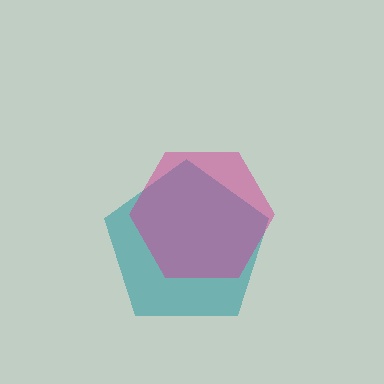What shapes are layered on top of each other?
The layered shapes are: a teal pentagon, a magenta hexagon.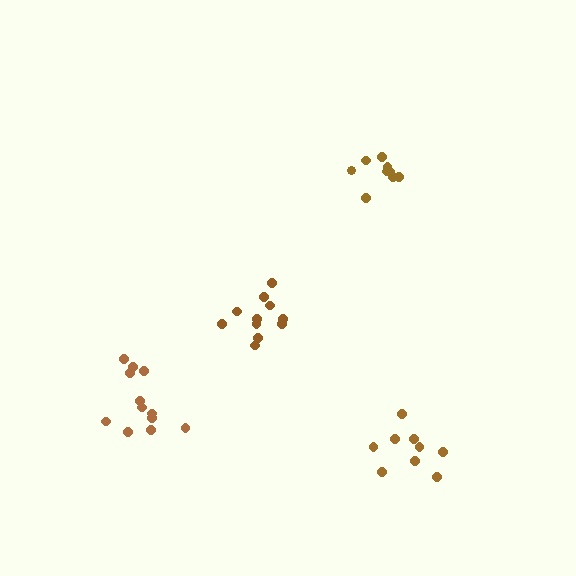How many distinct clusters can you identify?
There are 4 distinct clusters.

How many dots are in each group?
Group 1: 11 dots, Group 2: 9 dots, Group 3: 12 dots, Group 4: 9 dots (41 total).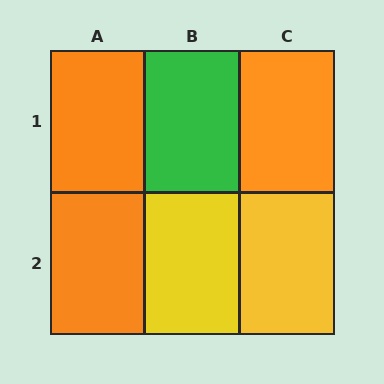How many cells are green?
1 cell is green.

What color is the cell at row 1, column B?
Green.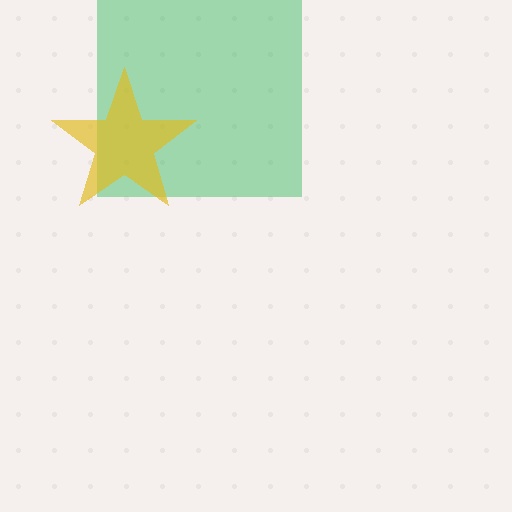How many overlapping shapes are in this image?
There are 2 overlapping shapes in the image.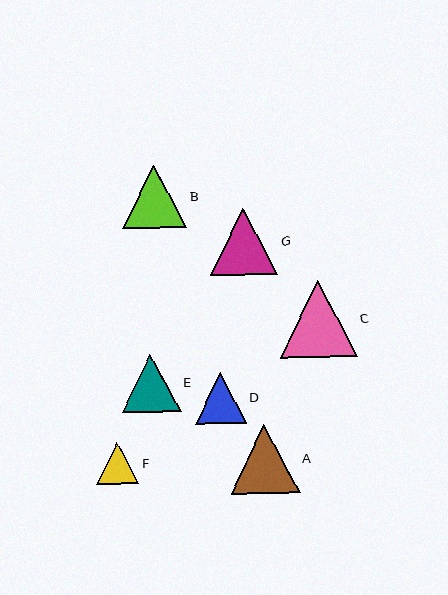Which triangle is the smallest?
Triangle F is the smallest with a size of approximately 42 pixels.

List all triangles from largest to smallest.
From largest to smallest: C, A, G, B, E, D, F.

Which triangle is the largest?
Triangle C is the largest with a size of approximately 76 pixels.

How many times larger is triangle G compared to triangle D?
Triangle G is approximately 1.3 times the size of triangle D.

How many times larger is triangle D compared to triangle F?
Triangle D is approximately 1.2 times the size of triangle F.